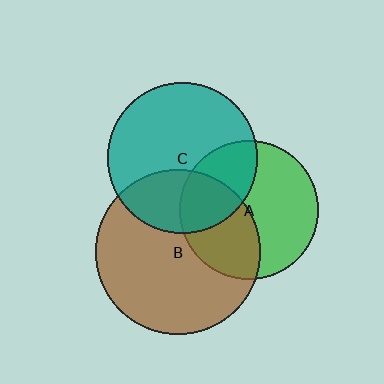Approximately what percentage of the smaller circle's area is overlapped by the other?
Approximately 30%.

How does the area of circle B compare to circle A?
Approximately 1.4 times.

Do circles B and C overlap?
Yes.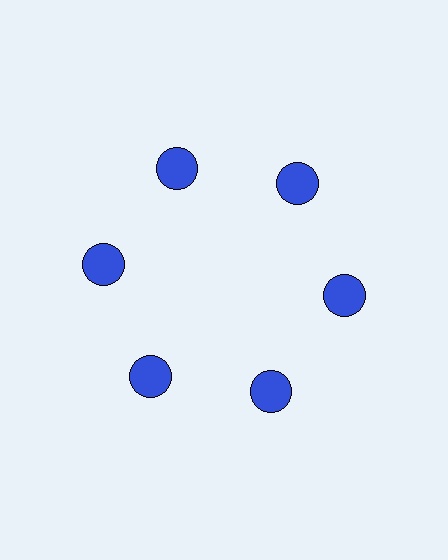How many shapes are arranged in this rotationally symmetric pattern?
There are 6 shapes, arranged in 6 groups of 1.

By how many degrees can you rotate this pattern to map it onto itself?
The pattern maps onto itself every 60 degrees of rotation.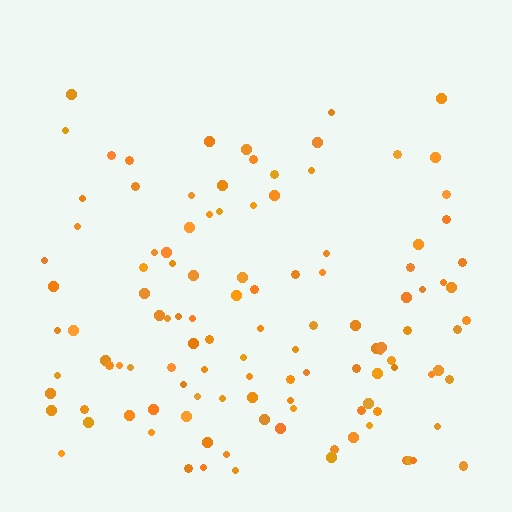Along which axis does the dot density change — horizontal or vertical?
Vertical.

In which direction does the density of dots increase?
From top to bottom, with the bottom side densest.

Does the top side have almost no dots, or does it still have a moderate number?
Still a moderate number, just noticeably fewer than the bottom.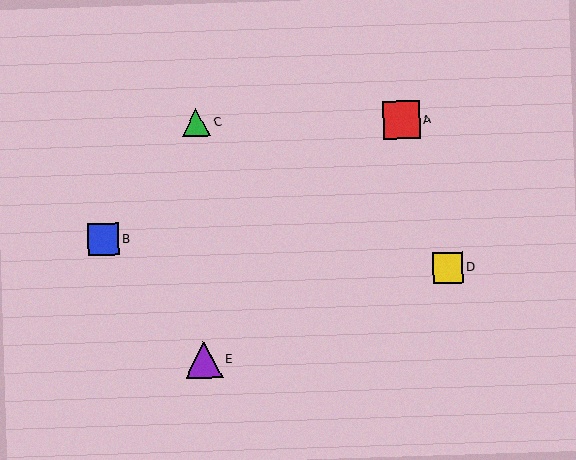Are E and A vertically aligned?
No, E is at x≈204 and A is at x≈401.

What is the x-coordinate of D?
Object D is at x≈448.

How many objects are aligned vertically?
2 objects (C, E) are aligned vertically.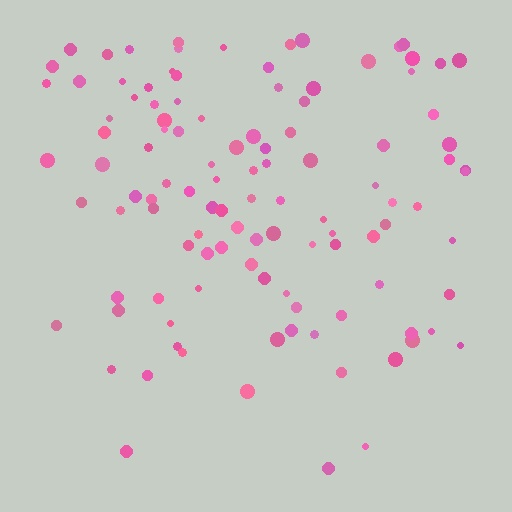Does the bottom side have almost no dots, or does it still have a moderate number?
Still a moderate number, just noticeably fewer than the top.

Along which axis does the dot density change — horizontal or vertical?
Vertical.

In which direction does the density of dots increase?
From bottom to top, with the top side densest.